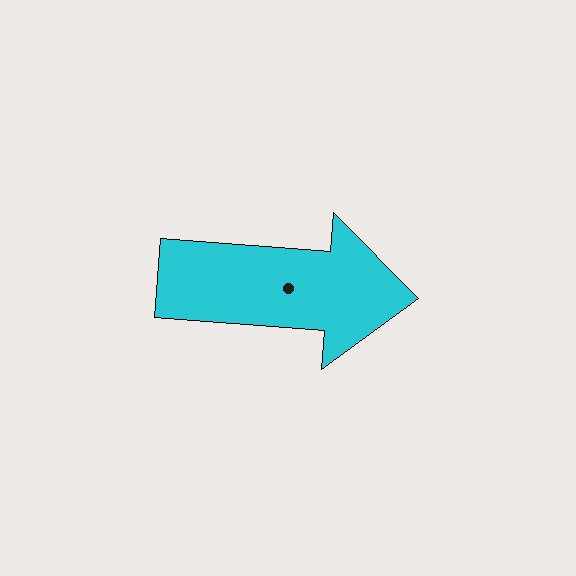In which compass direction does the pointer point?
East.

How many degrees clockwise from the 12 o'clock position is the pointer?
Approximately 94 degrees.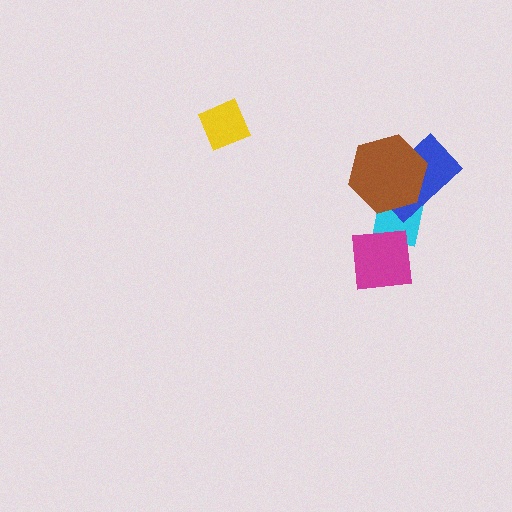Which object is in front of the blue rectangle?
The brown hexagon is in front of the blue rectangle.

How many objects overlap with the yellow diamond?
0 objects overlap with the yellow diamond.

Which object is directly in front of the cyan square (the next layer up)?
The blue rectangle is directly in front of the cyan square.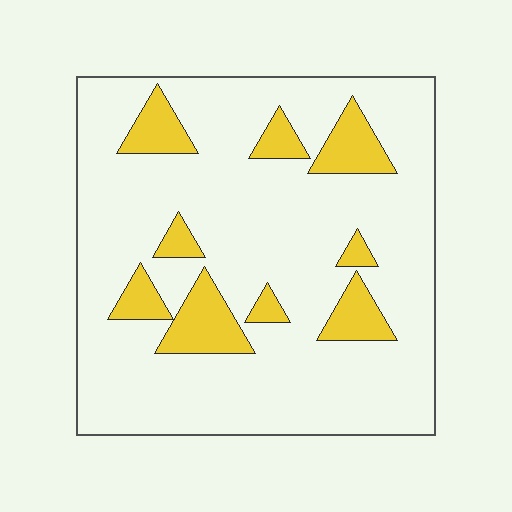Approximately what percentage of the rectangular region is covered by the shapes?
Approximately 15%.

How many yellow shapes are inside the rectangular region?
9.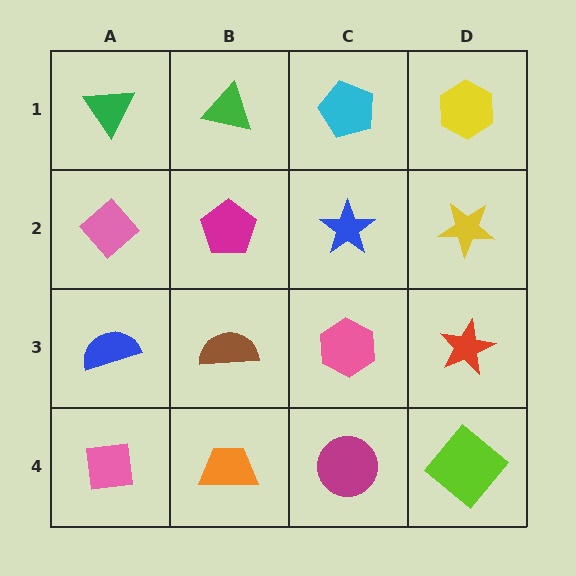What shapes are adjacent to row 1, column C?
A blue star (row 2, column C), a green triangle (row 1, column B), a yellow hexagon (row 1, column D).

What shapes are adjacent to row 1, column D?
A yellow star (row 2, column D), a cyan pentagon (row 1, column C).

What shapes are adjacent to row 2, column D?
A yellow hexagon (row 1, column D), a red star (row 3, column D), a blue star (row 2, column C).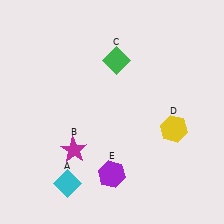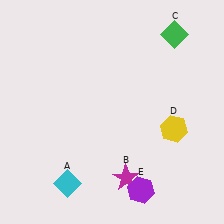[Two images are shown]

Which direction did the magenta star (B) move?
The magenta star (B) moved right.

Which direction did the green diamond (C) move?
The green diamond (C) moved right.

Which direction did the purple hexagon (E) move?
The purple hexagon (E) moved right.